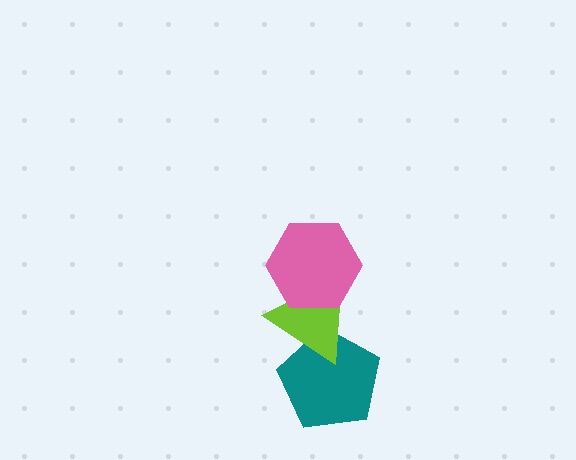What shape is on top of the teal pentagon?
The lime triangle is on top of the teal pentagon.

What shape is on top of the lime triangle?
The pink hexagon is on top of the lime triangle.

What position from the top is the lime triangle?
The lime triangle is 2nd from the top.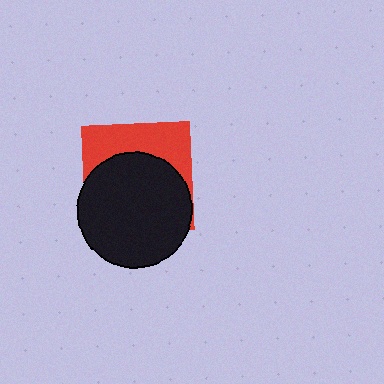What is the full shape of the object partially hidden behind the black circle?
The partially hidden object is a red square.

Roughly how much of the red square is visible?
A small part of it is visible (roughly 37%).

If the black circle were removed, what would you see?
You would see the complete red square.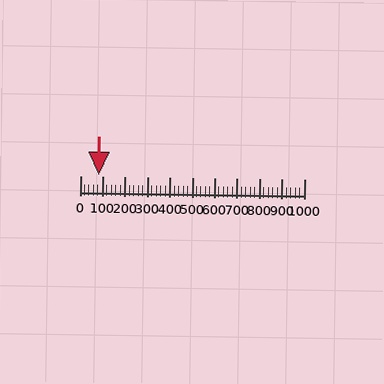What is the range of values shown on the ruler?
The ruler shows values from 0 to 1000.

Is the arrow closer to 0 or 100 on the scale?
The arrow is closer to 100.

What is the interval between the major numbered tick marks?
The major tick marks are spaced 100 units apart.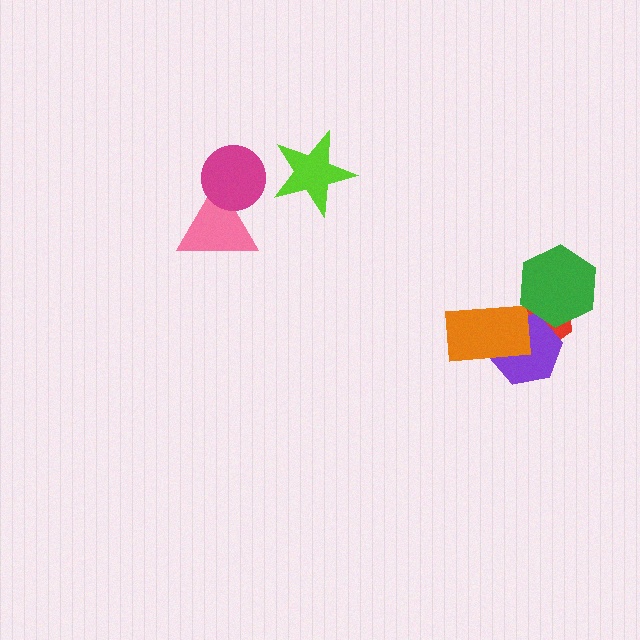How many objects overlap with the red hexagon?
2 objects overlap with the red hexagon.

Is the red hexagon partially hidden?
Yes, it is partially covered by another shape.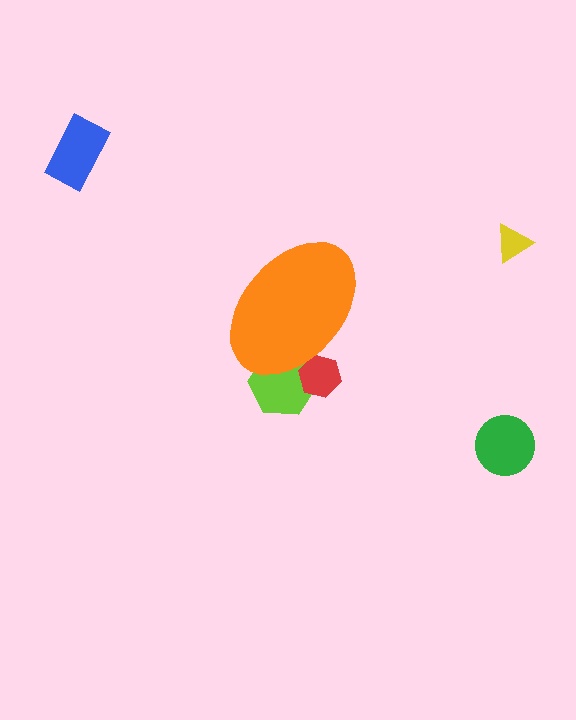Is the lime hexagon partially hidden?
Yes, the lime hexagon is partially hidden behind the orange ellipse.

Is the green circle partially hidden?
No, the green circle is fully visible.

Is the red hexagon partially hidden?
Yes, the red hexagon is partially hidden behind the orange ellipse.